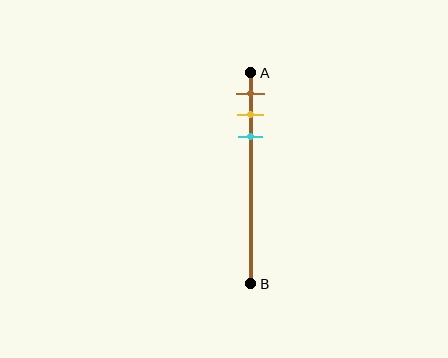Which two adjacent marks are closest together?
The yellow and cyan marks are the closest adjacent pair.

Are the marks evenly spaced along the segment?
Yes, the marks are approximately evenly spaced.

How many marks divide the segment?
There are 3 marks dividing the segment.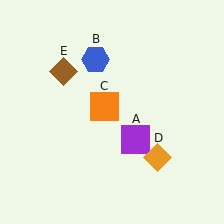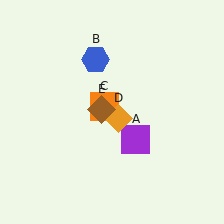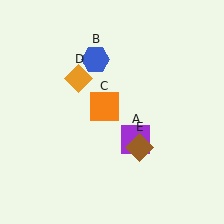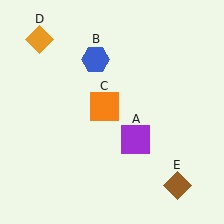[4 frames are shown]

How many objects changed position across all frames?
2 objects changed position: orange diamond (object D), brown diamond (object E).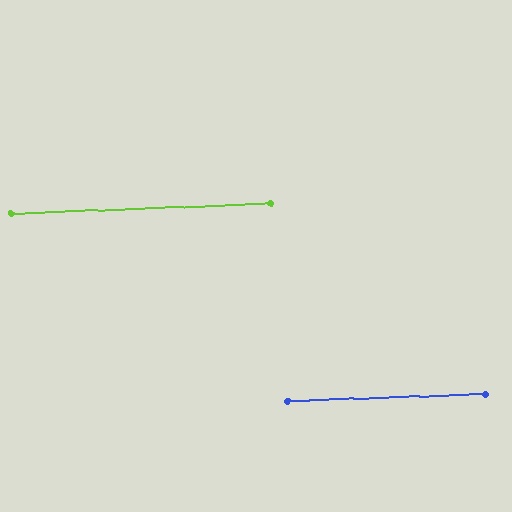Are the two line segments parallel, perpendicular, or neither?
Parallel — their directions differ by only 0.2°.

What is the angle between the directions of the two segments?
Approximately 0 degrees.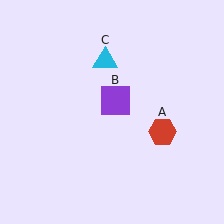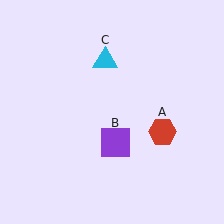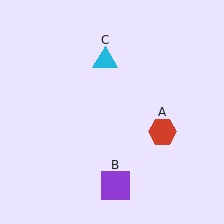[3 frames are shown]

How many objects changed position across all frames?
1 object changed position: purple square (object B).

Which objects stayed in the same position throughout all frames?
Red hexagon (object A) and cyan triangle (object C) remained stationary.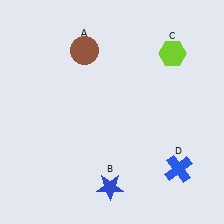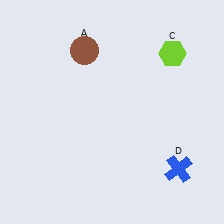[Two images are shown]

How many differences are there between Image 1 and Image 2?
There is 1 difference between the two images.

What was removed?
The blue star (B) was removed in Image 2.